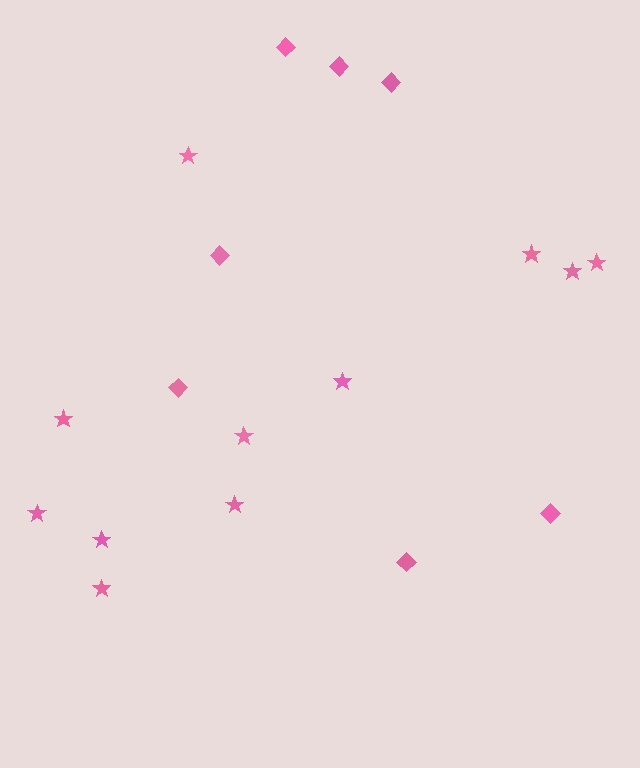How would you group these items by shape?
There are 2 groups: one group of stars (11) and one group of diamonds (7).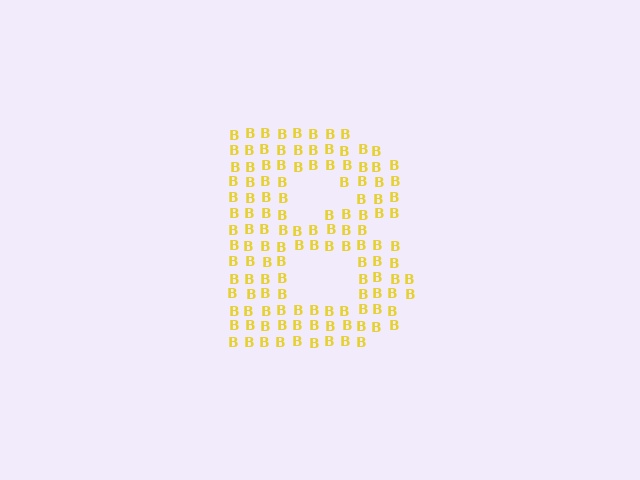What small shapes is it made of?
It is made of small letter B's.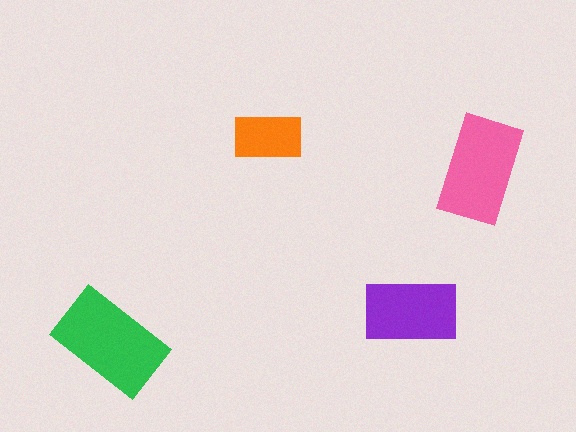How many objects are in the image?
There are 4 objects in the image.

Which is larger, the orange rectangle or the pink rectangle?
The pink one.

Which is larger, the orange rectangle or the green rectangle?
The green one.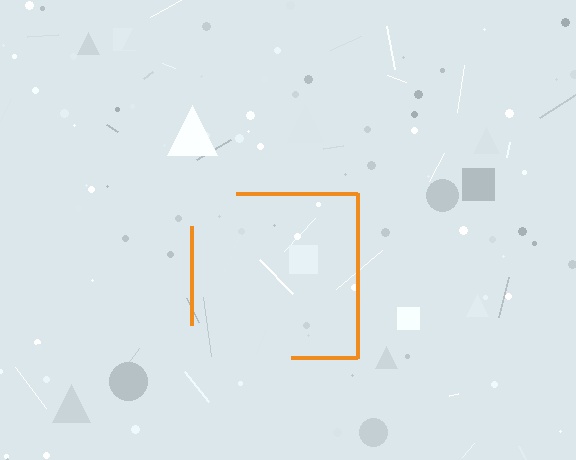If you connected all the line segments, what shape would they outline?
They would outline a square.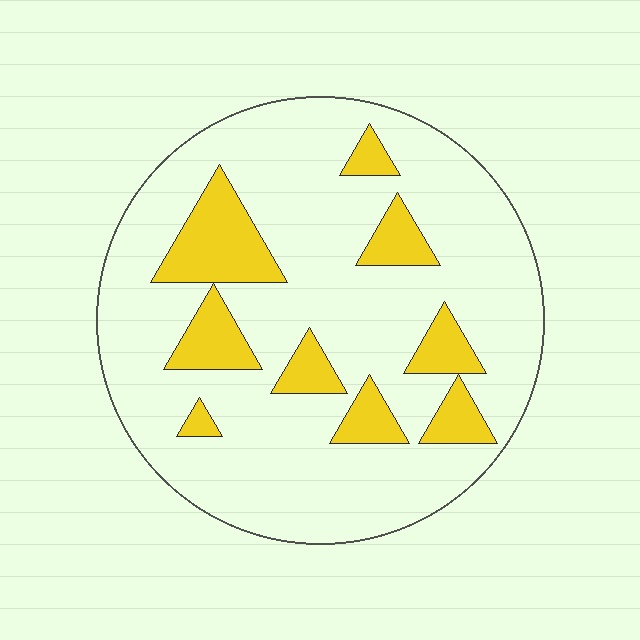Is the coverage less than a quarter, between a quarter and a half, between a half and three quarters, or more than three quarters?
Less than a quarter.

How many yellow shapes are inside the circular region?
9.